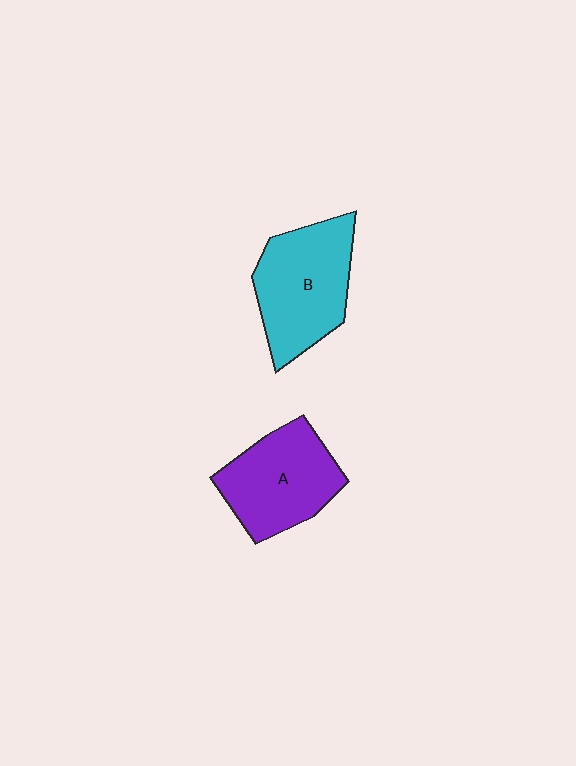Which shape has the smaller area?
Shape A (purple).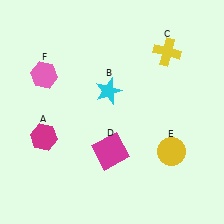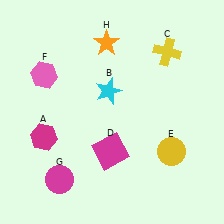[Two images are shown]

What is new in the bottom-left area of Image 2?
A magenta circle (G) was added in the bottom-left area of Image 2.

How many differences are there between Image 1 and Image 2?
There are 2 differences between the two images.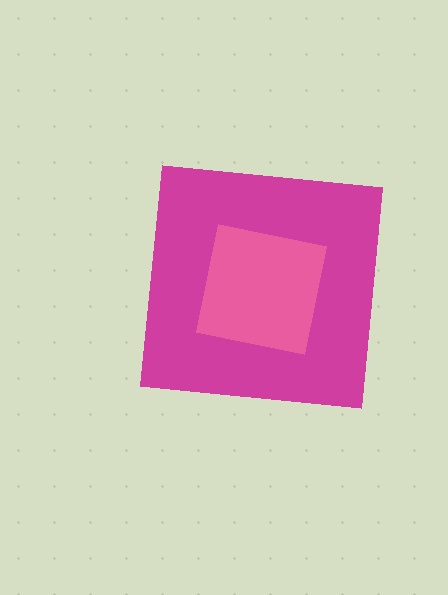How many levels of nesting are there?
2.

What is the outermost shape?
The magenta square.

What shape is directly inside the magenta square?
The pink square.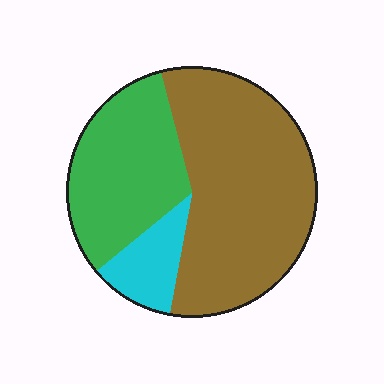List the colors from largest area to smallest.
From largest to smallest: brown, green, cyan.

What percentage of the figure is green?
Green takes up about one third (1/3) of the figure.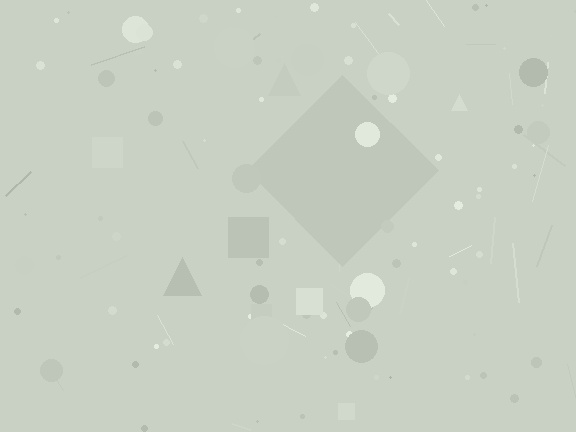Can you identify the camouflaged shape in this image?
The camouflaged shape is a diamond.